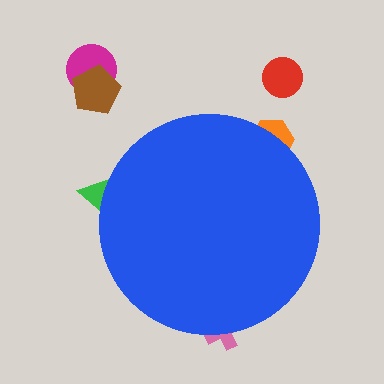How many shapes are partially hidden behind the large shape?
3 shapes are partially hidden.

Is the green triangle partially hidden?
Yes, the green triangle is partially hidden behind the blue circle.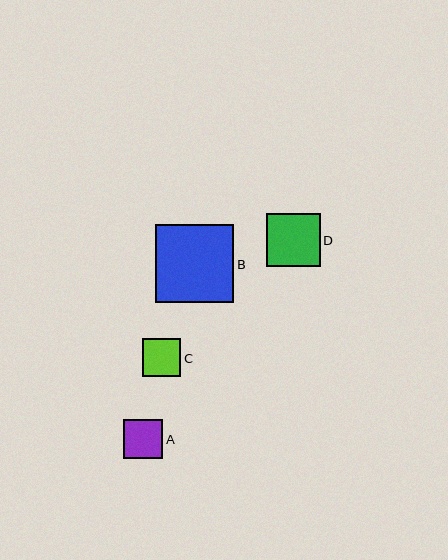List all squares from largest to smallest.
From largest to smallest: B, D, A, C.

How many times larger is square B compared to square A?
Square B is approximately 2.0 times the size of square A.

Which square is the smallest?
Square C is the smallest with a size of approximately 38 pixels.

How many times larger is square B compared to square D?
Square B is approximately 1.5 times the size of square D.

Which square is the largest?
Square B is the largest with a size of approximately 79 pixels.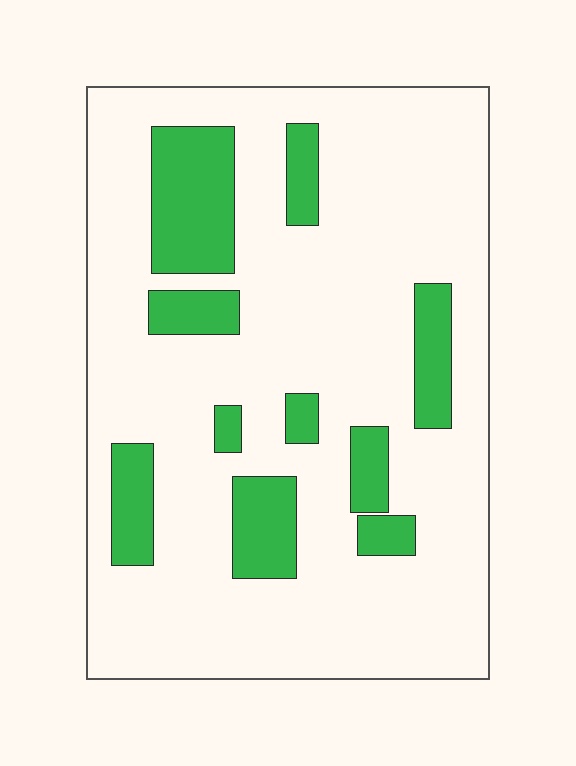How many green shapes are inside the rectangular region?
10.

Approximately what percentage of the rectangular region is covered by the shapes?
Approximately 20%.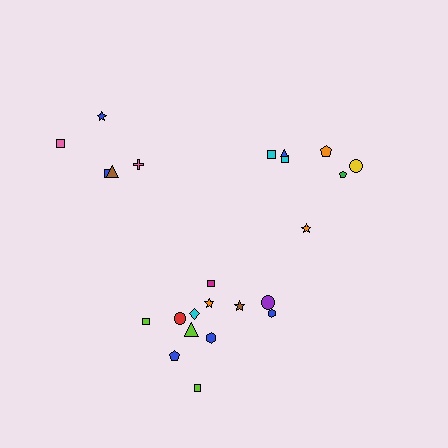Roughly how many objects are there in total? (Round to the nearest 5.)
Roughly 25 objects in total.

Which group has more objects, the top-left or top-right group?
The top-right group.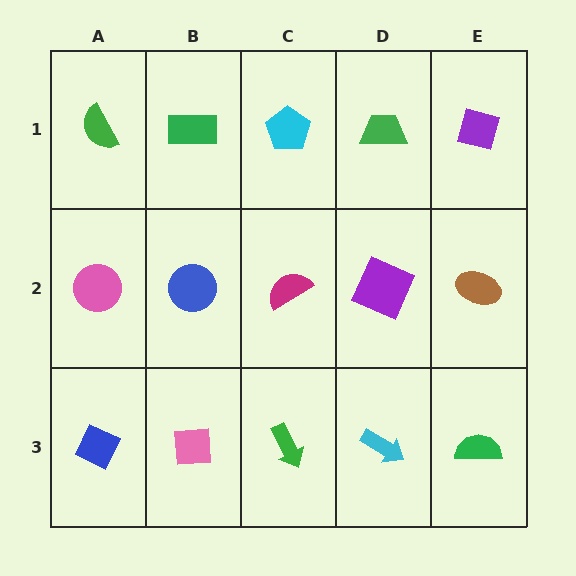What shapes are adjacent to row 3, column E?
A brown ellipse (row 2, column E), a cyan arrow (row 3, column D).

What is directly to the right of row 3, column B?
A green arrow.